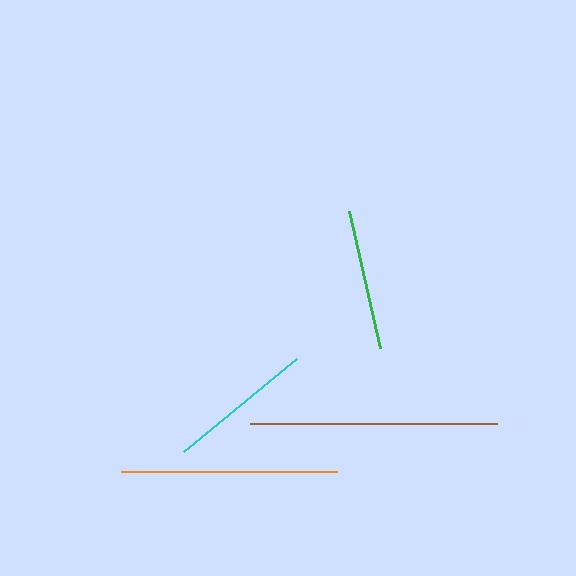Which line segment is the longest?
The brown line is the longest at approximately 247 pixels.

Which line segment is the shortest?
The green line is the shortest at approximately 141 pixels.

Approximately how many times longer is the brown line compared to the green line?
The brown line is approximately 1.8 times the length of the green line.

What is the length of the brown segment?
The brown segment is approximately 247 pixels long.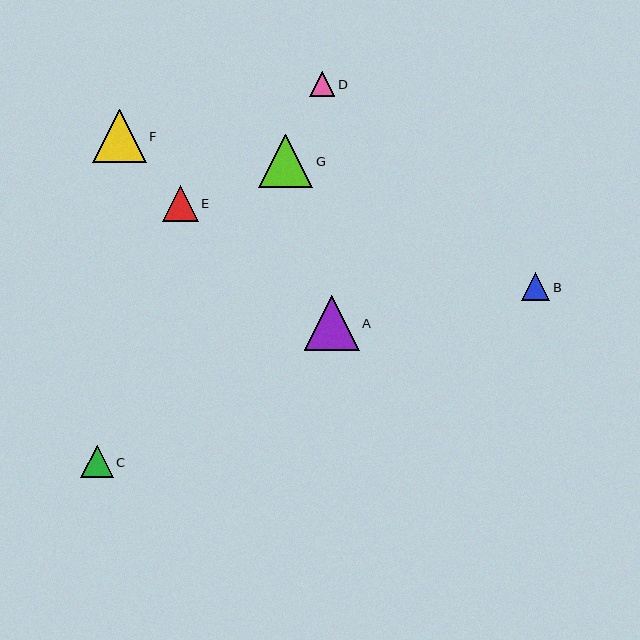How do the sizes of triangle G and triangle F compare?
Triangle G and triangle F are approximately the same size.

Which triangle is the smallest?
Triangle D is the smallest with a size of approximately 25 pixels.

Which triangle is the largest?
Triangle A is the largest with a size of approximately 55 pixels.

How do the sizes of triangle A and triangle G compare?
Triangle A and triangle G are approximately the same size.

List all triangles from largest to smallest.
From largest to smallest: A, G, F, E, C, B, D.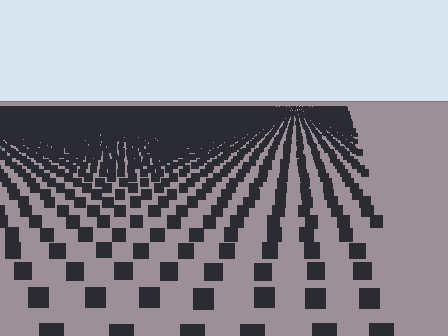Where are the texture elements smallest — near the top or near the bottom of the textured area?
Near the top.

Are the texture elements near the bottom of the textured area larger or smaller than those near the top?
Larger. Near the bottom, elements are closer to the viewer and appear at a bigger on-screen size.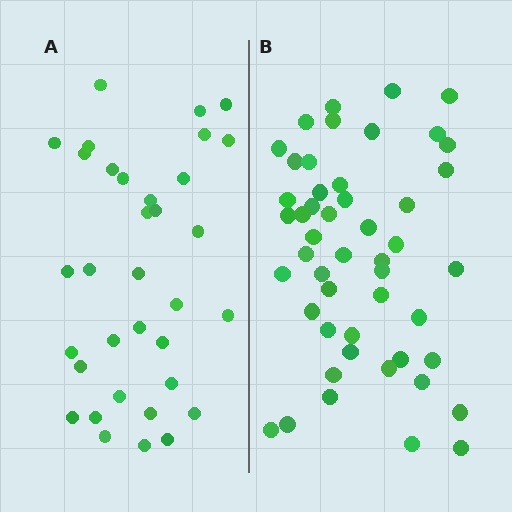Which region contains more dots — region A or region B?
Region B (the right region) has more dots.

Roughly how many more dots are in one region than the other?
Region B has approximately 15 more dots than region A.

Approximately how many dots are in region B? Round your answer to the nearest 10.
About 50 dots. (The exact count is 49, which rounds to 50.)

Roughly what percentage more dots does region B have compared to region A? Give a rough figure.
About 45% more.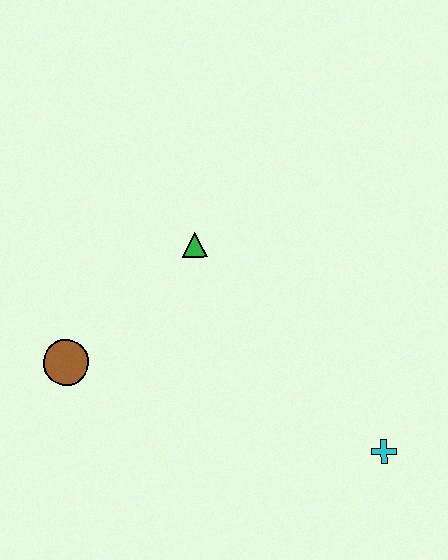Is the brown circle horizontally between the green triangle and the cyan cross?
No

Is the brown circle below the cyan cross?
No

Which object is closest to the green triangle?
The brown circle is closest to the green triangle.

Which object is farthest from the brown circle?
The cyan cross is farthest from the brown circle.